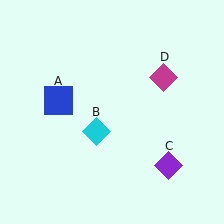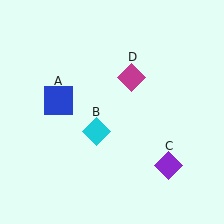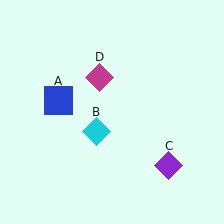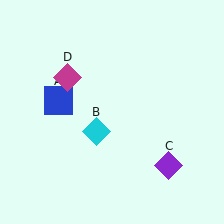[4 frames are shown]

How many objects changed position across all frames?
1 object changed position: magenta diamond (object D).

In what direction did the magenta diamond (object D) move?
The magenta diamond (object D) moved left.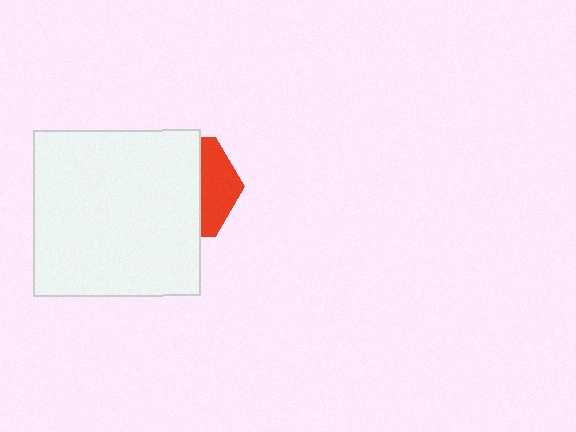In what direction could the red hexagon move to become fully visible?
The red hexagon could move right. That would shift it out from behind the white square entirely.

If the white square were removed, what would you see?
You would see the complete red hexagon.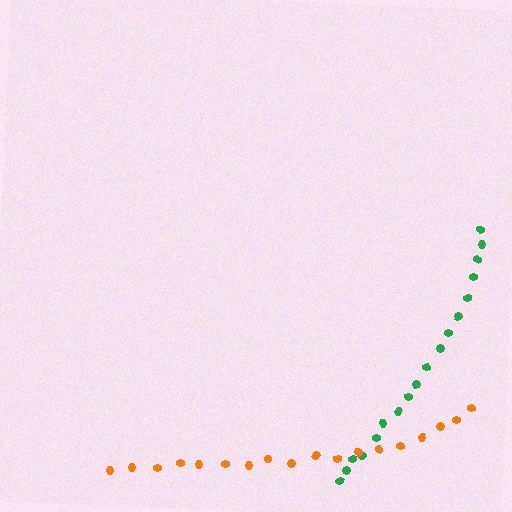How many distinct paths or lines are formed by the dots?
There are 2 distinct paths.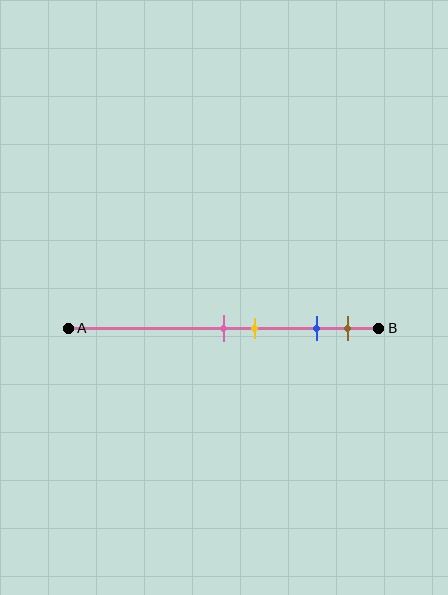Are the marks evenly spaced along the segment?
No, the marks are not evenly spaced.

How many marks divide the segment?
There are 4 marks dividing the segment.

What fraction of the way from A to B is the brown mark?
The brown mark is approximately 90% (0.9) of the way from A to B.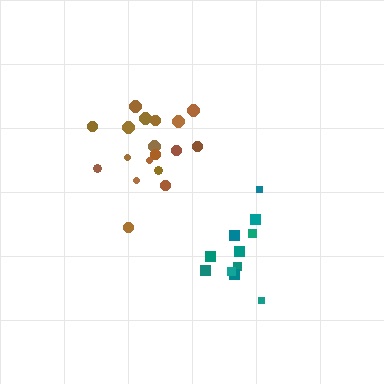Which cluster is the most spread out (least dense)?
Teal.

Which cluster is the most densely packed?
Brown.